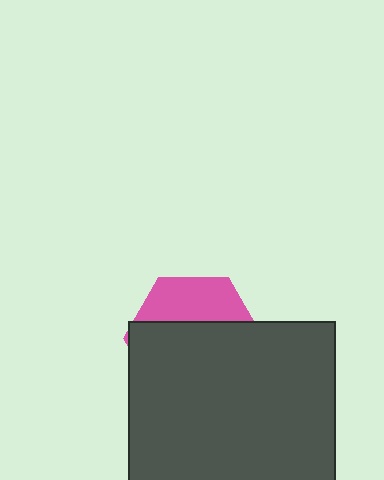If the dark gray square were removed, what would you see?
You would see the complete pink hexagon.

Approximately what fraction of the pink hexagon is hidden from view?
Roughly 67% of the pink hexagon is hidden behind the dark gray square.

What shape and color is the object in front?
The object in front is a dark gray square.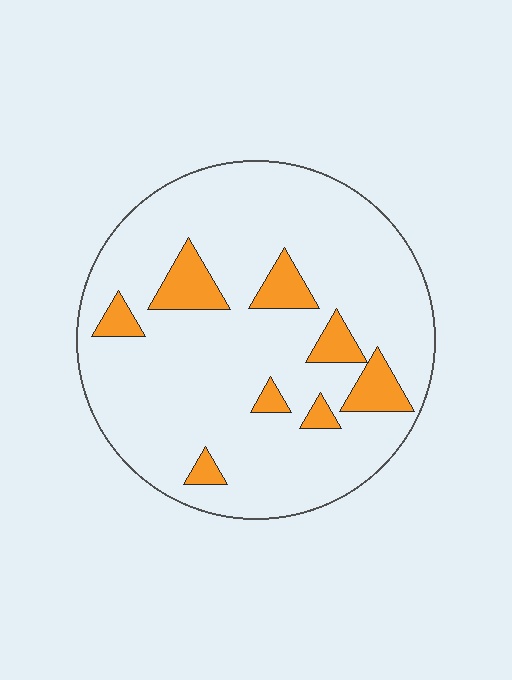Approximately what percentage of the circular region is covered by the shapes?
Approximately 15%.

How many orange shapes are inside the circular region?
8.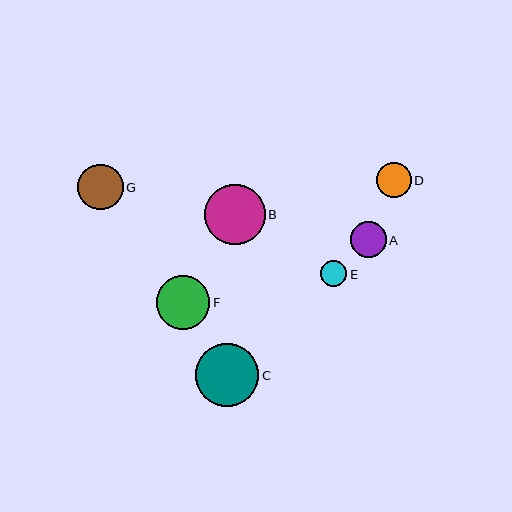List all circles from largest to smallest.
From largest to smallest: C, B, F, G, A, D, E.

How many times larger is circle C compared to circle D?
Circle C is approximately 1.8 times the size of circle D.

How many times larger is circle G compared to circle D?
Circle G is approximately 1.3 times the size of circle D.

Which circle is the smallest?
Circle E is the smallest with a size of approximately 26 pixels.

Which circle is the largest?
Circle C is the largest with a size of approximately 63 pixels.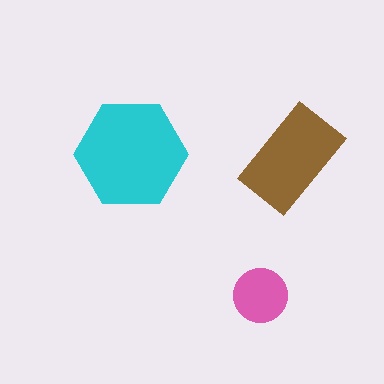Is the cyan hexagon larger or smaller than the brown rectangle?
Larger.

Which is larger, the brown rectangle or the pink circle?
The brown rectangle.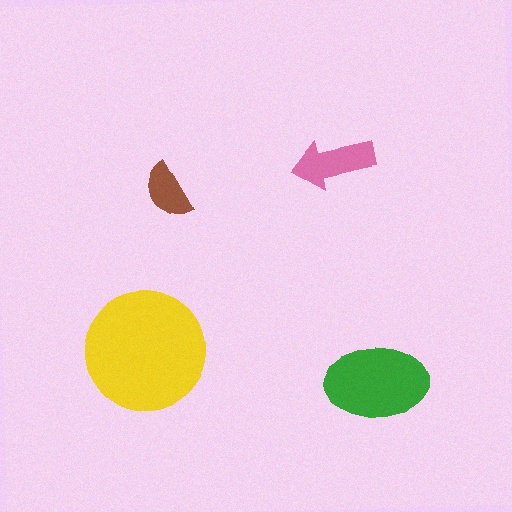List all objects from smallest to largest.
The brown semicircle, the pink arrow, the green ellipse, the yellow circle.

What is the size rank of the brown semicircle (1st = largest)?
4th.